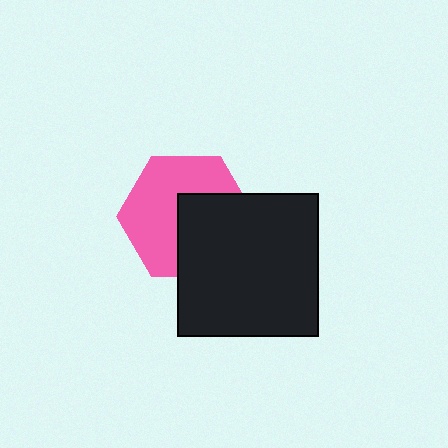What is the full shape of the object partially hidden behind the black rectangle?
The partially hidden object is a pink hexagon.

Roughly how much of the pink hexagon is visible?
About half of it is visible (roughly 58%).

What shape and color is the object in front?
The object in front is a black rectangle.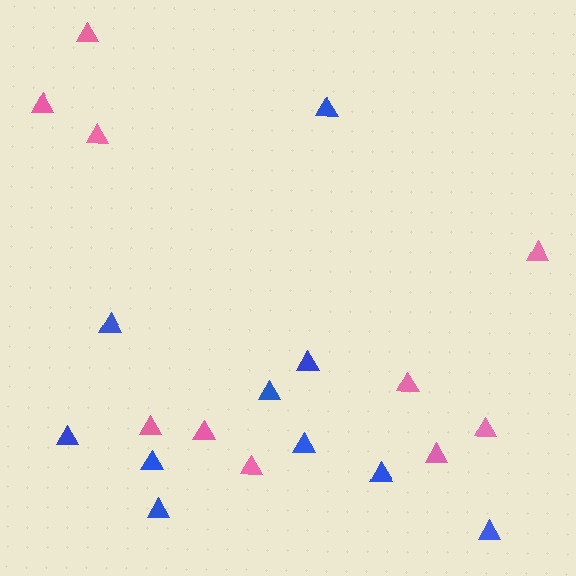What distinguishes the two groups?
There are 2 groups: one group of pink triangles (10) and one group of blue triangles (10).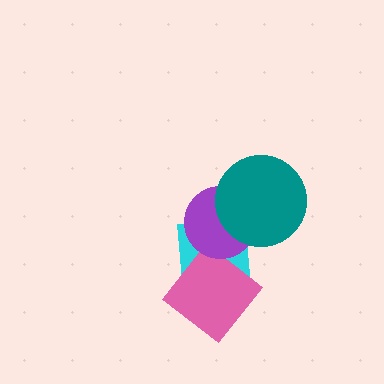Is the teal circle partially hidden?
No, no other shape covers it.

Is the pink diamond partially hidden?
Yes, it is partially covered by another shape.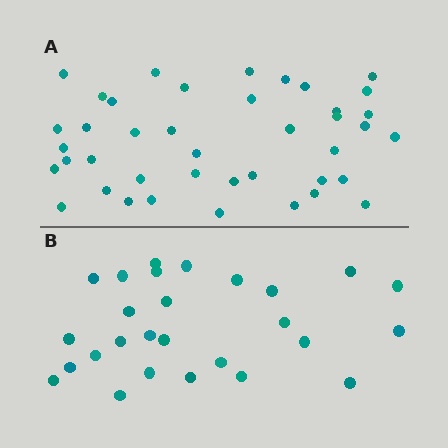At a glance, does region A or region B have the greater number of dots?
Region A (the top region) has more dots.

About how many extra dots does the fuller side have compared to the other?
Region A has approximately 15 more dots than region B.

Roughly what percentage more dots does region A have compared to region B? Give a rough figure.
About 50% more.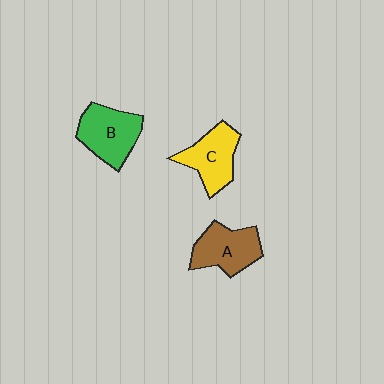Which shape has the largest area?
Shape B (green).